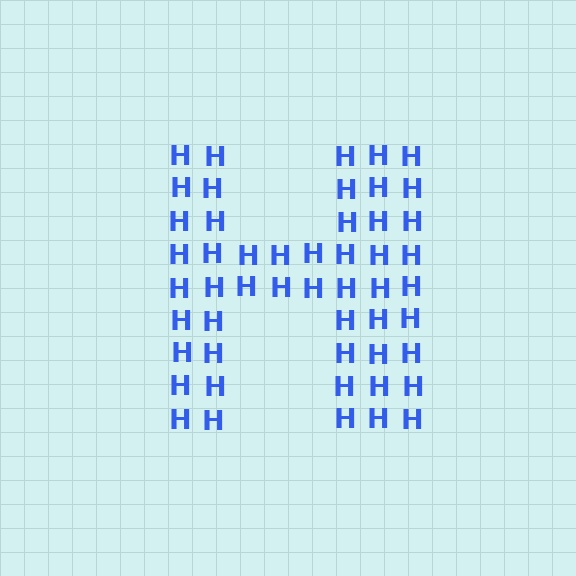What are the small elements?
The small elements are letter H's.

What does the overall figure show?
The overall figure shows the letter H.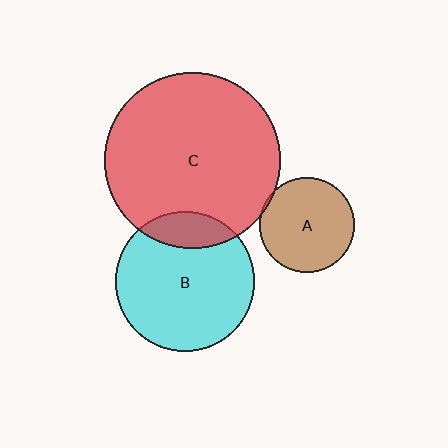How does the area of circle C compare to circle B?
Approximately 1.6 times.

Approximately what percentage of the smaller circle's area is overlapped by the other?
Approximately 15%.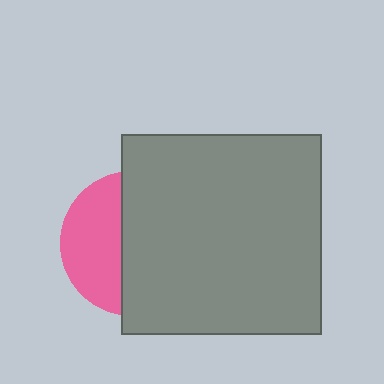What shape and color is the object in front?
The object in front is a gray square.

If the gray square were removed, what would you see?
You would see the complete pink circle.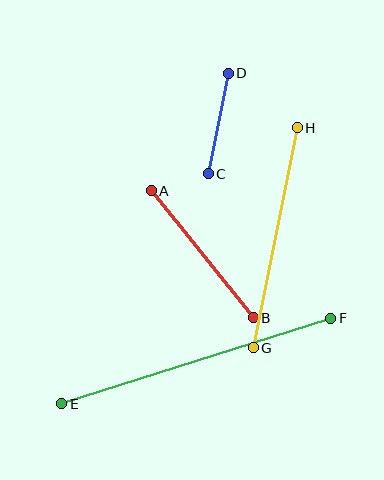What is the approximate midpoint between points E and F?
The midpoint is at approximately (196, 361) pixels.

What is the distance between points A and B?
The distance is approximately 163 pixels.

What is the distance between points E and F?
The distance is approximately 282 pixels.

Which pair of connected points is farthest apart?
Points E and F are farthest apart.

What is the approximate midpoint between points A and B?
The midpoint is at approximately (202, 254) pixels.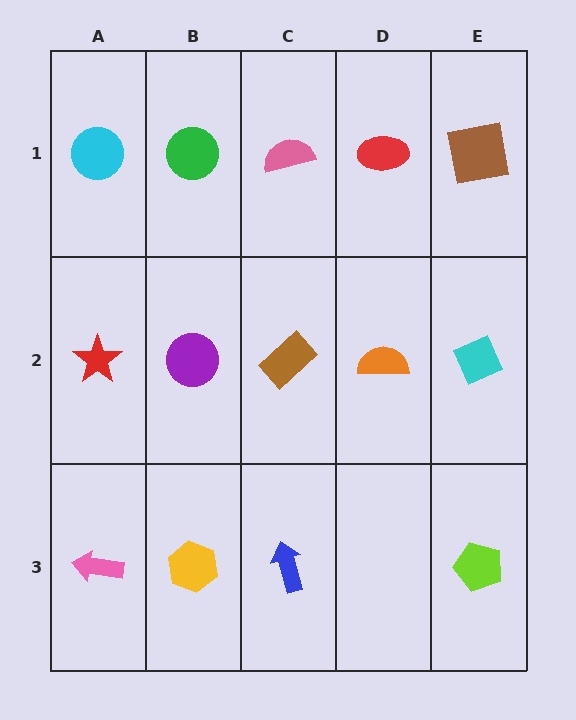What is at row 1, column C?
A pink semicircle.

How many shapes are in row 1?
5 shapes.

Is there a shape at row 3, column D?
No, that cell is empty.